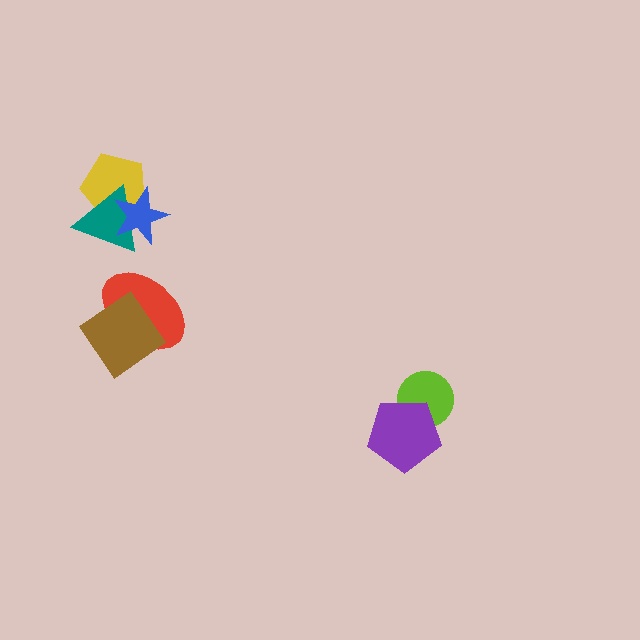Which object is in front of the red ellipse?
The brown diamond is in front of the red ellipse.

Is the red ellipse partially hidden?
Yes, it is partially covered by another shape.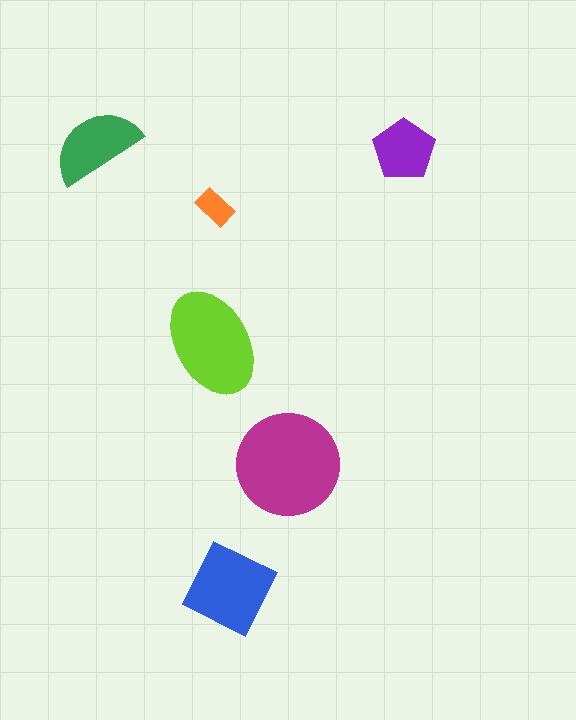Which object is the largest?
The magenta circle.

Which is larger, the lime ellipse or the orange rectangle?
The lime ellipse.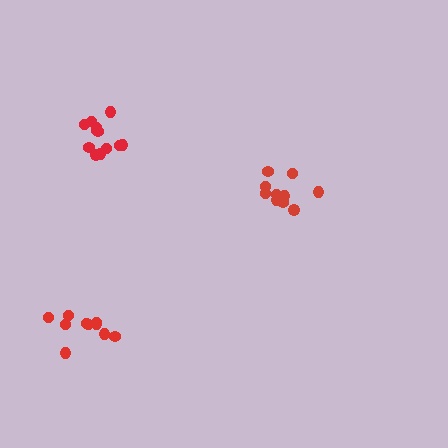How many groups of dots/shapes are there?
There are 3 groups.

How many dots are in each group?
Group 1: 10 dots, Group 2: 10 dots, Group 3: 12 dots (32 total).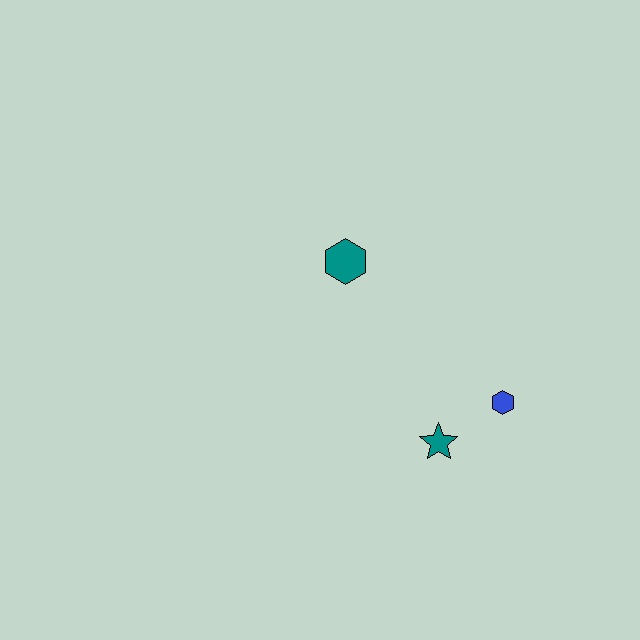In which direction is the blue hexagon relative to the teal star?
The blue hexagon is to the right of the teal star.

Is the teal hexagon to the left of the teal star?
Yes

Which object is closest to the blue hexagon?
The teal star is closest to the blue hexagon.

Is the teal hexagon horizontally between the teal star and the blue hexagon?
No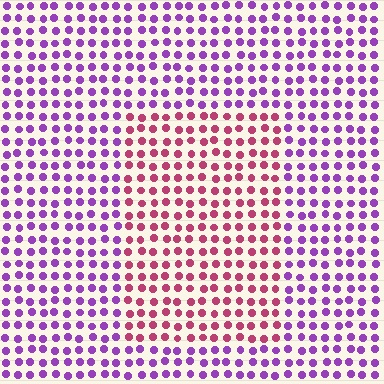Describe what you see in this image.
The image is filled with small purple elements in a uniform arrangement. A rectangle-shaped region is visible where the elements are tinted to a slightly different hue, forming a subtle color boundary.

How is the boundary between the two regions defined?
The boundary is defined purely by a slight shift in hue (about 52 degrees). Spacing, size, and orientation are identical on both sides.